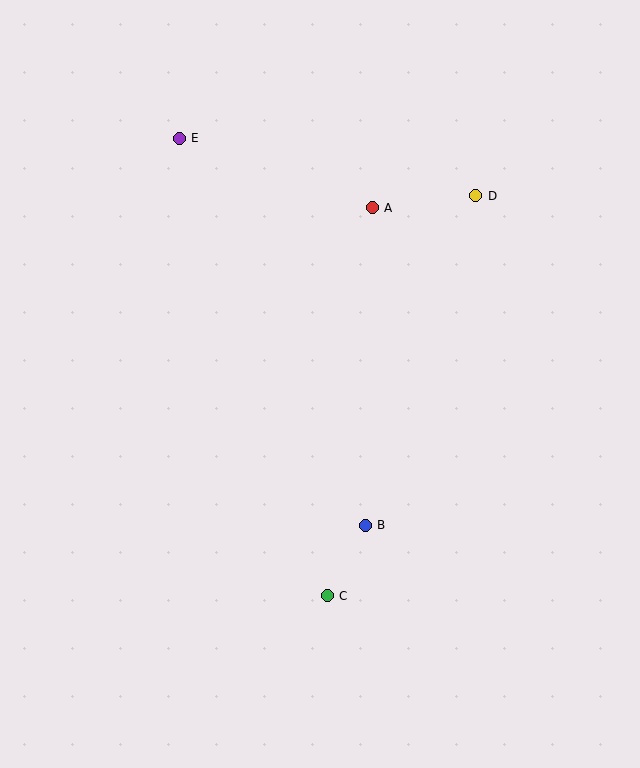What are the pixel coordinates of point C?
Point C is at (327, 596).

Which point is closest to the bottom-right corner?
Point C is closest to the bottom-right corner.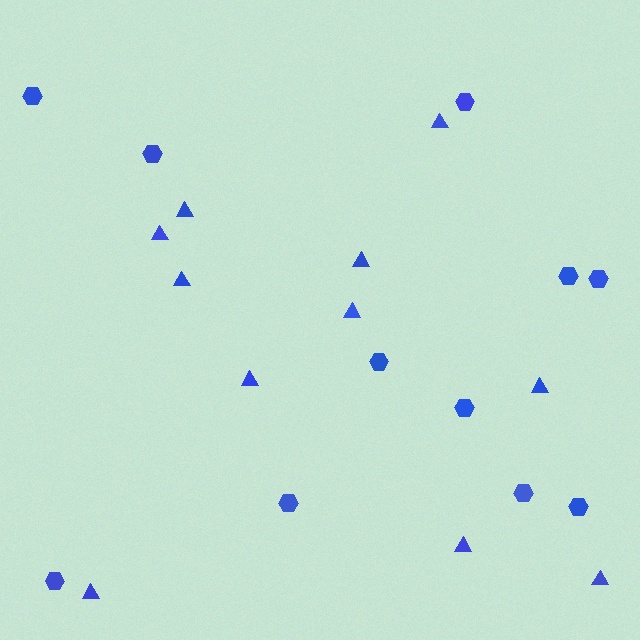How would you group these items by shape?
There are 2 groups: one group of hexagons (11) and one group of triangles (11).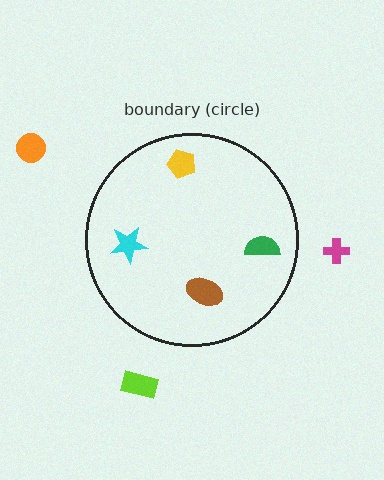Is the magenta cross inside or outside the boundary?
Outside.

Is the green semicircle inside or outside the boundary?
Inside.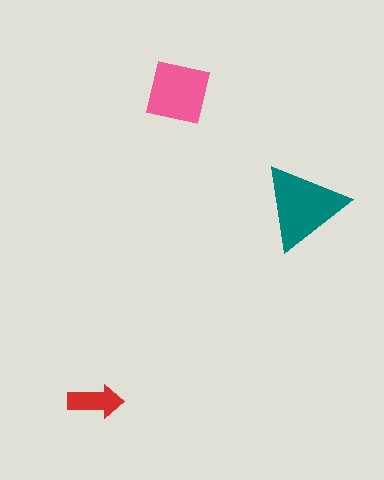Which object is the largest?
The teal triangle.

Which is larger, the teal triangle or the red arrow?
The teal triangle.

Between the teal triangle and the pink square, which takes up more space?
The teal triangle.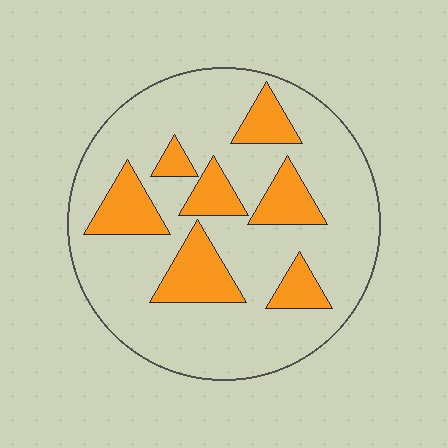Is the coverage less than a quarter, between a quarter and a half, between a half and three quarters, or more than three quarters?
Less than a quarter.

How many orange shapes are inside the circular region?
7.